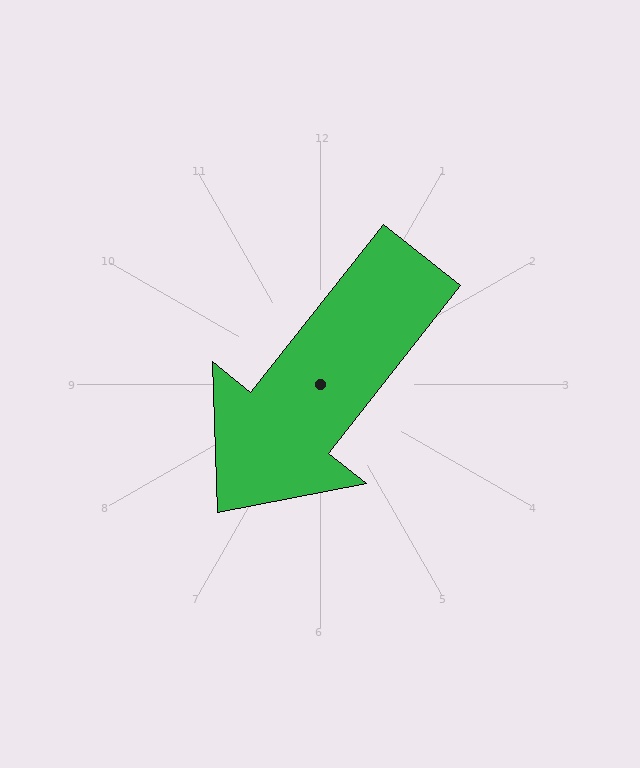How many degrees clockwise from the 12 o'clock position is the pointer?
Approximately 218 degrees.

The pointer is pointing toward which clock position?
Roughly 7 o'clock.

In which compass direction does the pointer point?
Southwest.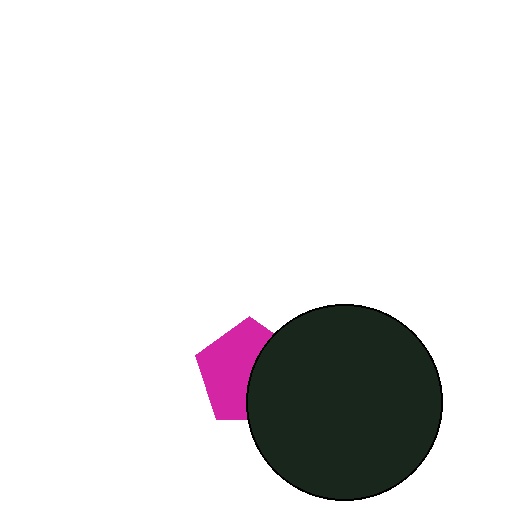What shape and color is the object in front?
The object in front is a black circle.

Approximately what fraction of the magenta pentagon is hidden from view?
Roughly 44% of the magenta pentagon is hidden behind the black circle.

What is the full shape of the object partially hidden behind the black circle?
The partially hidden object is a magenta pentagon.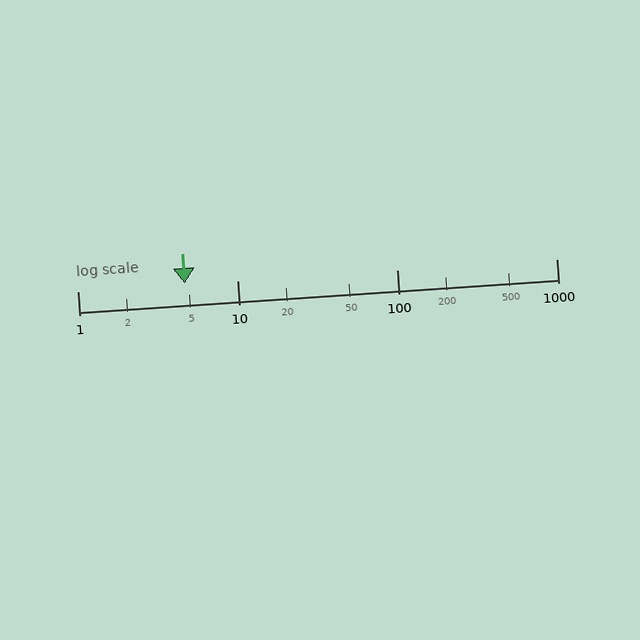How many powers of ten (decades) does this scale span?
The scale spans 3 decades, from 1 to 1000.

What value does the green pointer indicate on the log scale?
The pointer indicates approximately 4.7.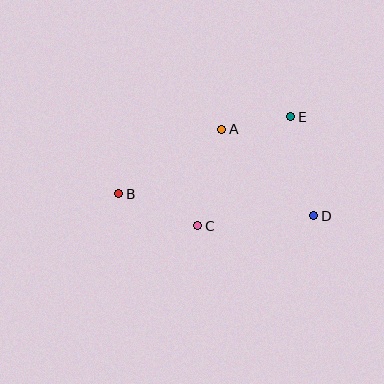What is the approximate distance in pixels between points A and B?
The distance between A and B is approximately 122 pixels.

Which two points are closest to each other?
Points A and E are closest to each other.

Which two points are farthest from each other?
Points B and D are farthest from each other.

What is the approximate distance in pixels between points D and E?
The distance between D and E is approximately 102 pixels.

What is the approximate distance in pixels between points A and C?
The distance between A and C is approximately 99 pixels.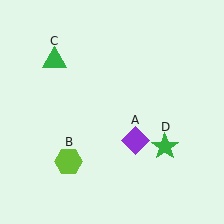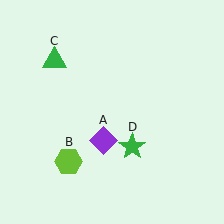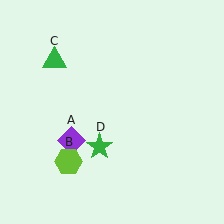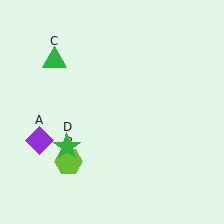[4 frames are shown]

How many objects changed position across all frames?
2 objects changed position: purple diamond (object A), green star (object D).